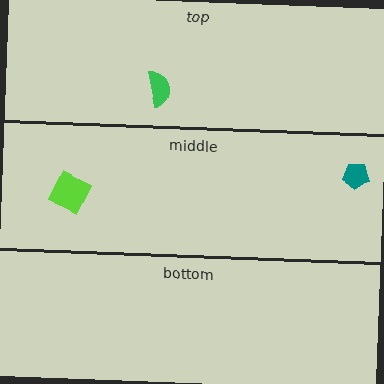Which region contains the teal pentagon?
The middle region.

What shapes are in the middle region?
The teal pentagon, the lime square.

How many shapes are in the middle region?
2.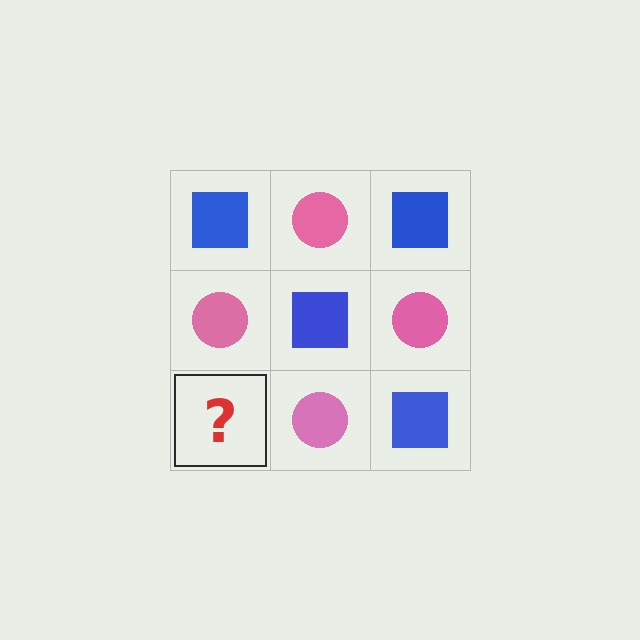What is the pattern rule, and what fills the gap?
The rule is that it alternates blue square and pink circle in a checkerboard pattern. The gap should be filled with a blue square.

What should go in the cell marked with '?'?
The missing cell should contain a blue square.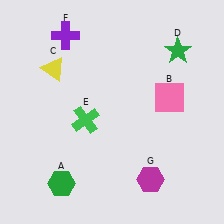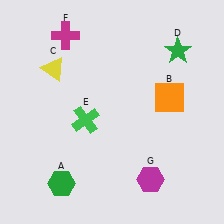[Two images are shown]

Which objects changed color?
B changed from pink to orange. F changed from purple to magenta.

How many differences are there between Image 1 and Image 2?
There are 2 differences between the two images.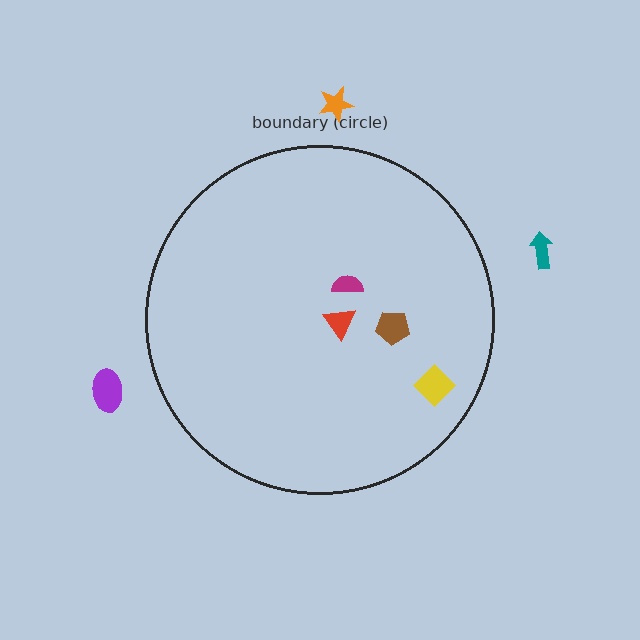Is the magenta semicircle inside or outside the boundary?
Inside.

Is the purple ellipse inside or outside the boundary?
Outside.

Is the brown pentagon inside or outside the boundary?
Inside.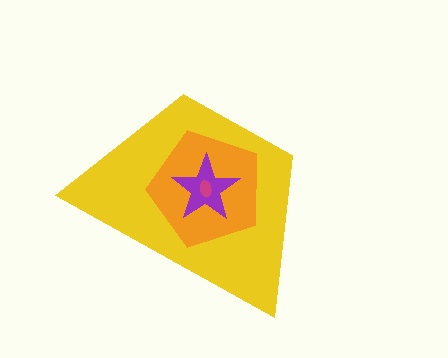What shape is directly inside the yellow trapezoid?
The orange pentagon.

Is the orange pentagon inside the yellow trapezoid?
Yes.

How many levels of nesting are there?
4.